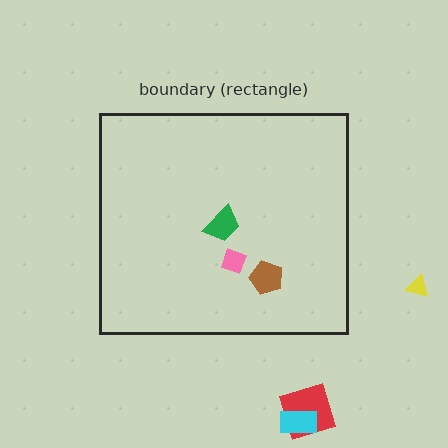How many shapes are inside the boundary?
3 inside, 3 outside.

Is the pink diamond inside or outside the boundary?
Inside.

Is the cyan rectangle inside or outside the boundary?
Outside.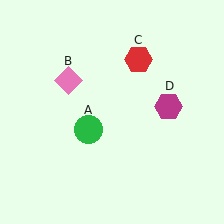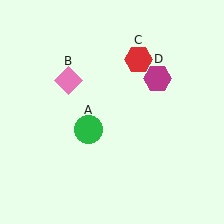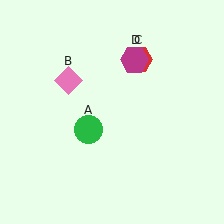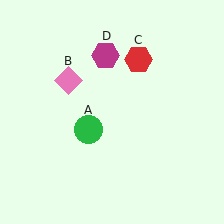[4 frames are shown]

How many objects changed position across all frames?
1 object changed position: magenta hexagon (object D).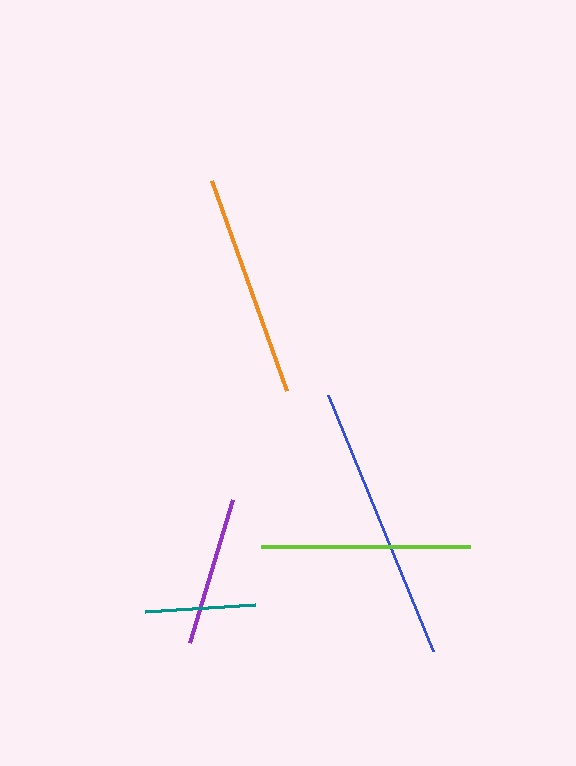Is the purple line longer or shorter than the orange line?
The orange line is longer than the purple line.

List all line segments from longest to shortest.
From longest to shortest: blue, orange, lime, purple, teal.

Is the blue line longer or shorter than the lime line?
The blue line is longer than the lime line.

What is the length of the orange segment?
The orange segment is approximately 223 pixels long.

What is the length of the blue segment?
The blue segment is approximately 277 pixels long.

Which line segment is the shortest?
The teal line is the shortest at approximately 110 pixels.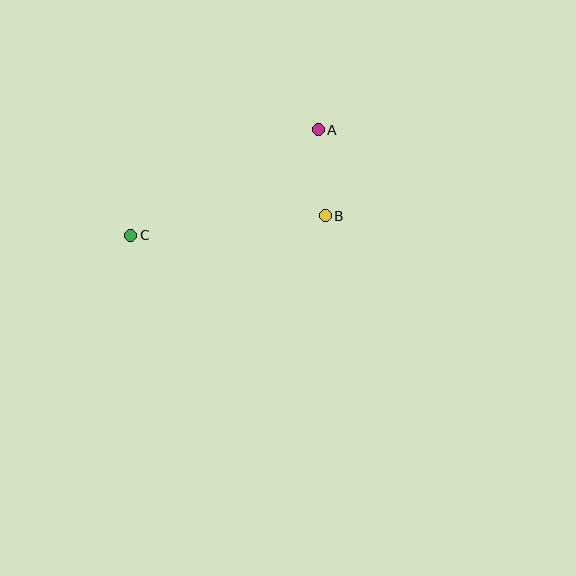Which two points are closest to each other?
Points A and B are closest to each other.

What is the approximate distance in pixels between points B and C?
The distance between B and C is approximately 195 pixels.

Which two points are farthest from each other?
Points A and C are farthest from each other.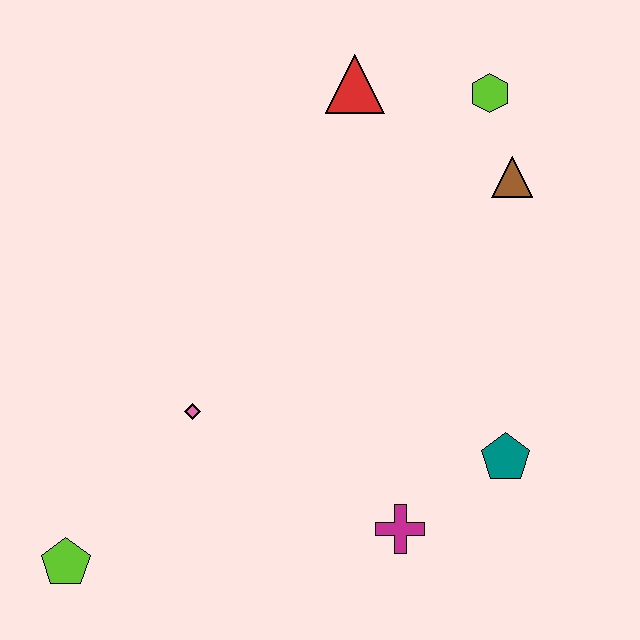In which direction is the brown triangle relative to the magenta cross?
The brown triangle is above the magenta cross.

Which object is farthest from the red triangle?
The lime pentagon is farthest from the red triangle.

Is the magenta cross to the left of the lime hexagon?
Yes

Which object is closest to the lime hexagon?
The brown triangle is closest to the lime hexagon.